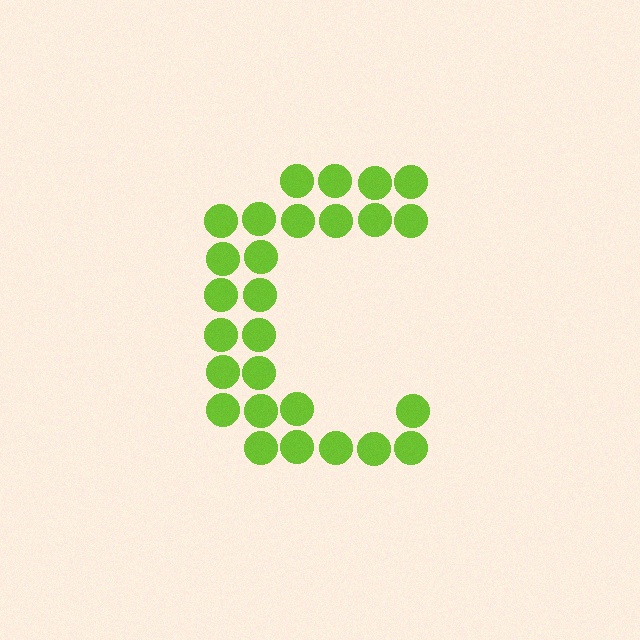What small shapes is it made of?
It is made of small circles.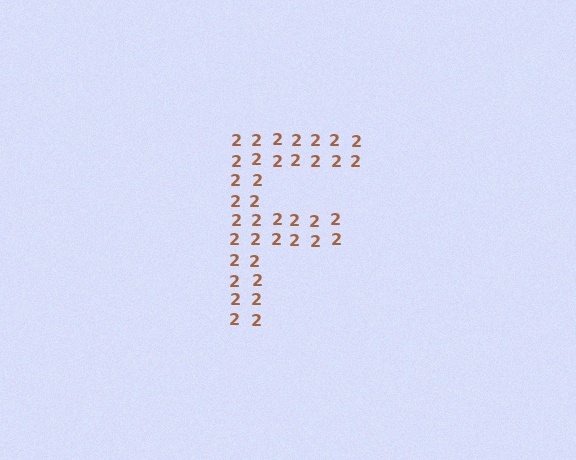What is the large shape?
The large shape is the letter F.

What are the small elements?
The small elements are digit 2's.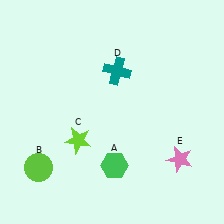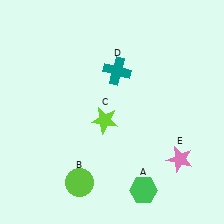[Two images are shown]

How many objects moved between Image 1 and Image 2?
3 objects moved between the two images.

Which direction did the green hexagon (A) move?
The green hexagon (A) moved right.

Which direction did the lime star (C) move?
The lime star (C) moved right.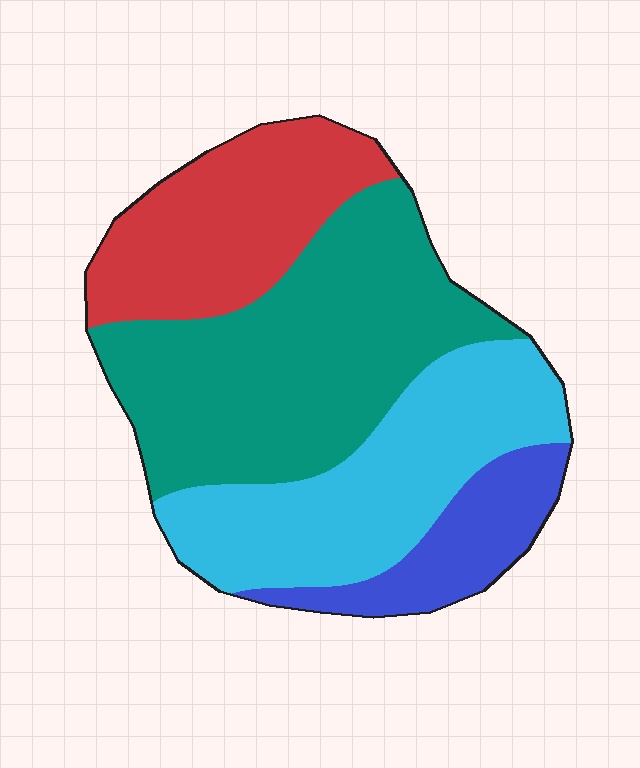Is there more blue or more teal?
Teal.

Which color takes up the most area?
Teal, at roughly 40%.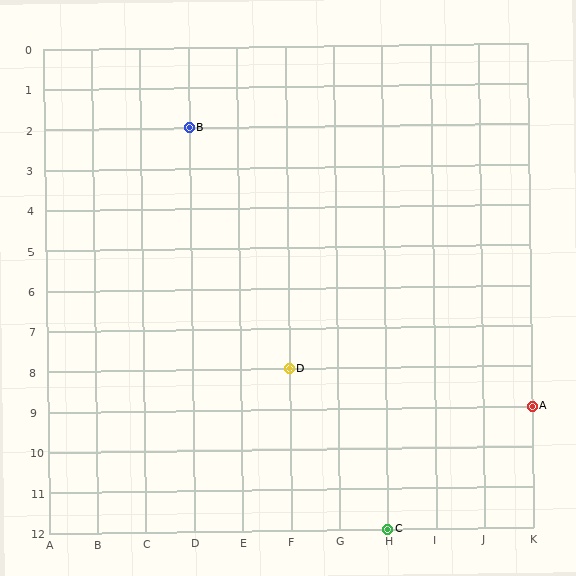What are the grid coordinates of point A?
Point A is at grid coordinates (K, 9).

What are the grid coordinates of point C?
Point C is at grid coordinates (H, 12).